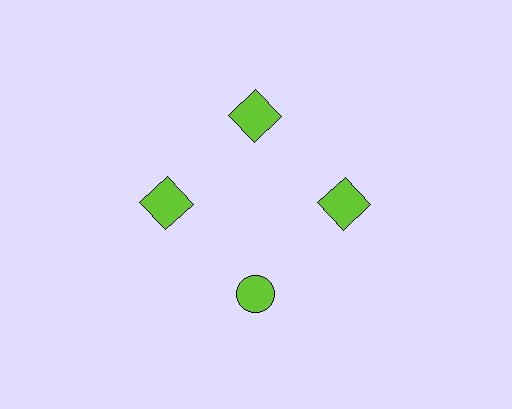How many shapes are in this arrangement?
There are 4 shapes arranged in a ring pattern.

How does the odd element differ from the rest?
It has a different shape: circle instead of square.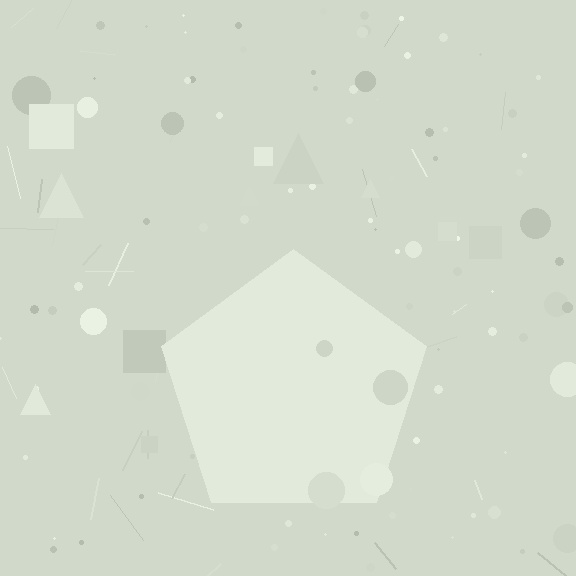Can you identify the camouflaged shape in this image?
The camouflaged shape is a pentagon.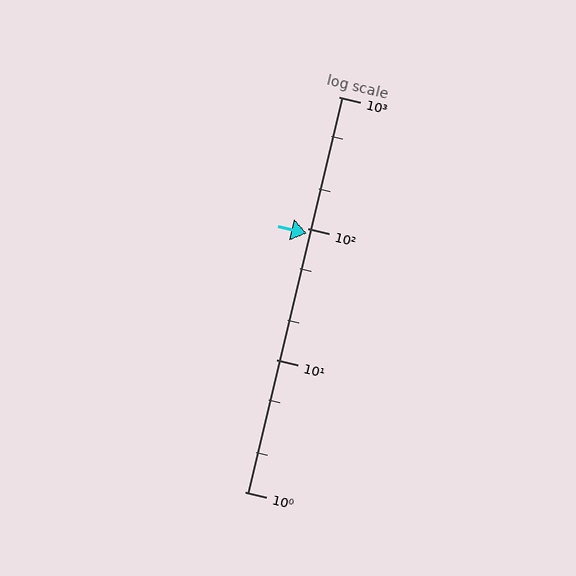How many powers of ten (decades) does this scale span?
The scale spans 3 decades, from 1 to 1000.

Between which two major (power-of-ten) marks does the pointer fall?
The pointer is between 10 and 100.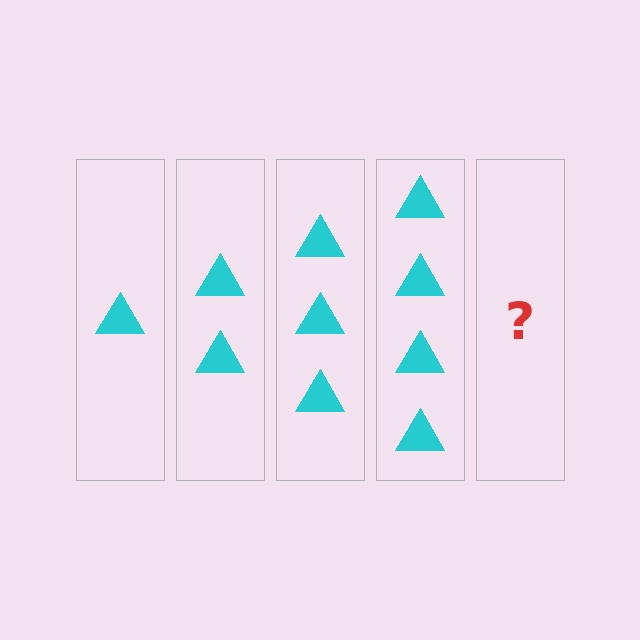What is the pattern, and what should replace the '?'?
The pattern is that each step adds one more triangle. The '?' should be 5 triangles.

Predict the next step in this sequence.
The next step is 5 triangles.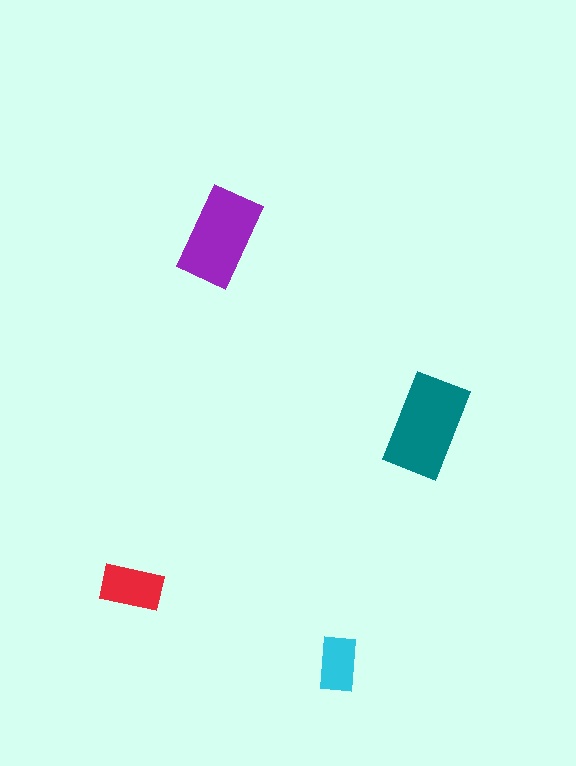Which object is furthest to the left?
The red rectangle is leftmost.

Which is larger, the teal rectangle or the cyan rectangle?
The teal one.